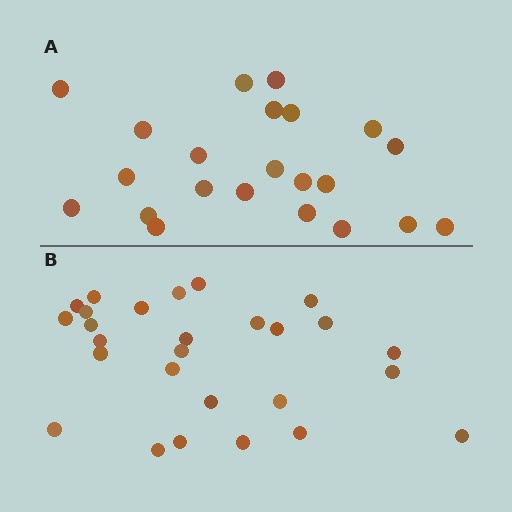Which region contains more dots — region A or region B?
Region B (the bottom region) has more dots.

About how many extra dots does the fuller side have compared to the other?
Region B has about 5 more dots than region A.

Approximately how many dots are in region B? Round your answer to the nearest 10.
About 30 dots. (The exact count is 27, which rounds to 30.)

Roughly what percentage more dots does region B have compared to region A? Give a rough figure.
About 25% more.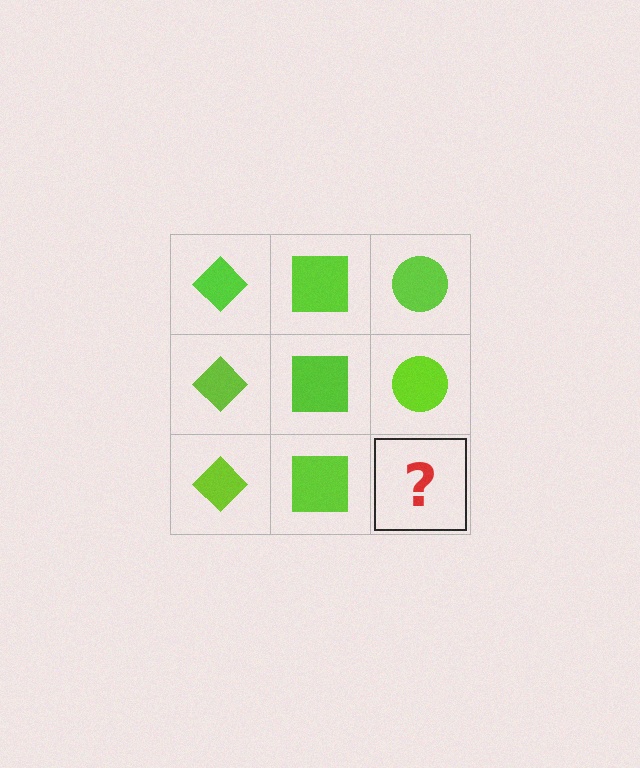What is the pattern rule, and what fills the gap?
The rule is that each column has a consistent shape. The gap should be filled with a lime circle.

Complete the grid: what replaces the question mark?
The question mark should be replaced with a lime circle.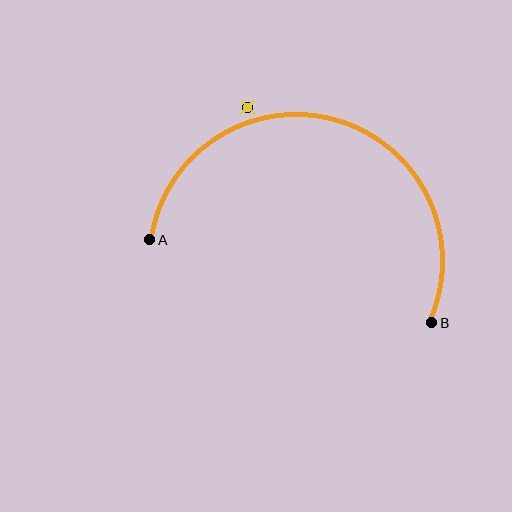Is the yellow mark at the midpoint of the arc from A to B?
No — the yellow mark does not lie on the arc at all. It sits slightly outside the curve.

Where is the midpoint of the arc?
The arc midpoint is the point on the curve farthest from the straight line joining A and B. It sits above that line.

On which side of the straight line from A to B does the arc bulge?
The arc bulges above the straight line connecting A and B.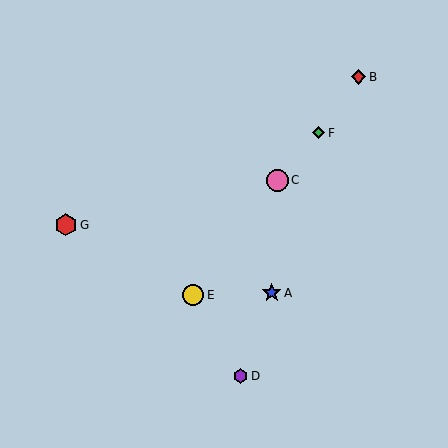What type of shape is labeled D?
Shape D is a purple hexagon.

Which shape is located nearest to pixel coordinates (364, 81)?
The red diamond (labeled B) at (358, 77) is nearest to that location.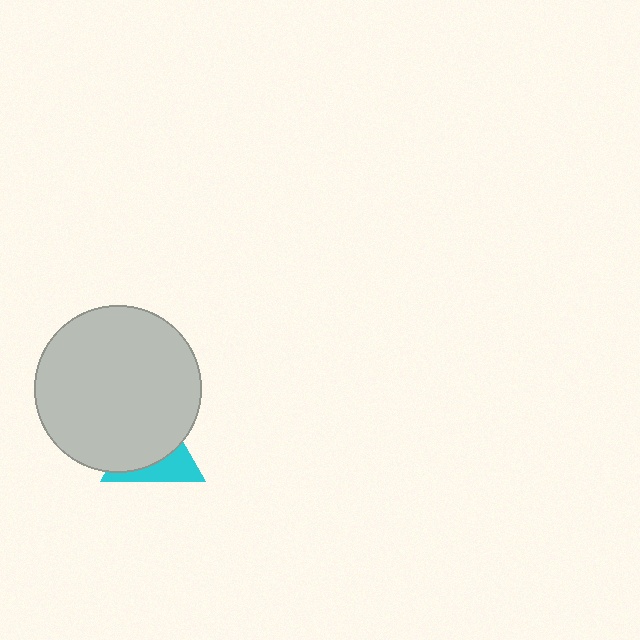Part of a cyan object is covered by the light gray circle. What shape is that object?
It is a triangle.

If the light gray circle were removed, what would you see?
You would see the complete cyan triangle.